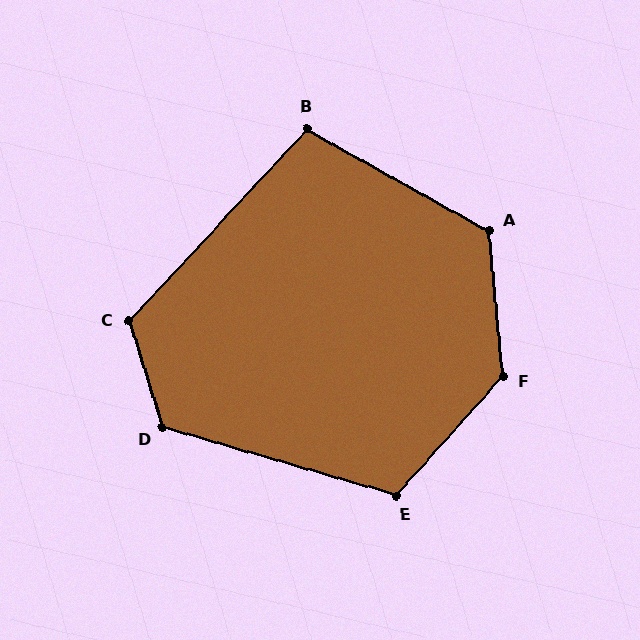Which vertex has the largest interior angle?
F, at approximately 133 degrees.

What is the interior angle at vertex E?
Approximately 116 degrees (obtuse).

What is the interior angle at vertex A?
Approximately 125 degrees (obtuse).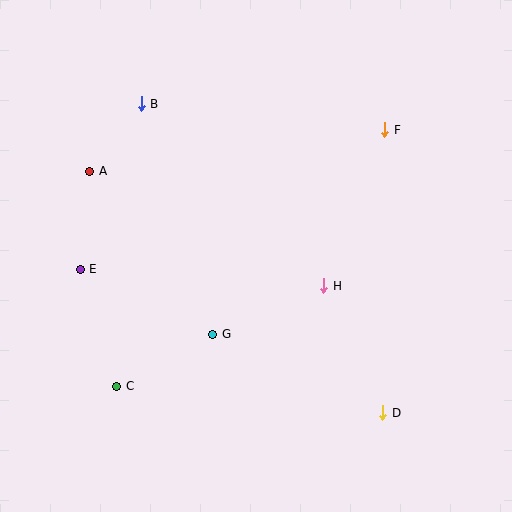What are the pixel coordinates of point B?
Point B is at (141, 104).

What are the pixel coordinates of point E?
Point E is at (80, 269).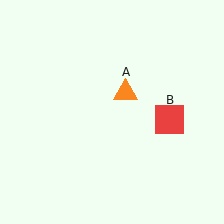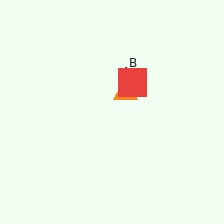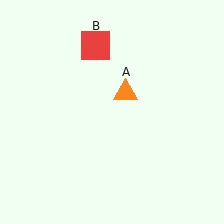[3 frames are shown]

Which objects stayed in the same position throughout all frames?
Orange triangle (object A) remained stationary.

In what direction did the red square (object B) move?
The red square (object B) moved up and to the left.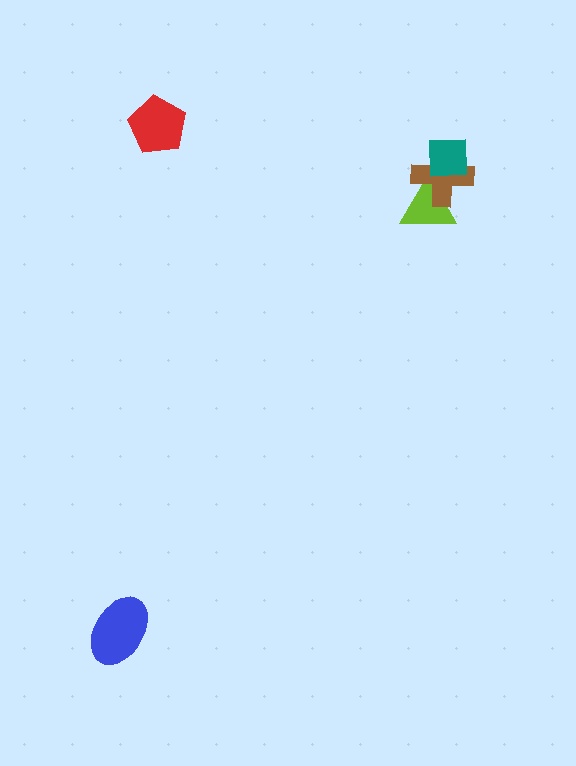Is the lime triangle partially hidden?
Yes, it is partially covered by another shape.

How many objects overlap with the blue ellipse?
0 objects overlap with the blue ellipse.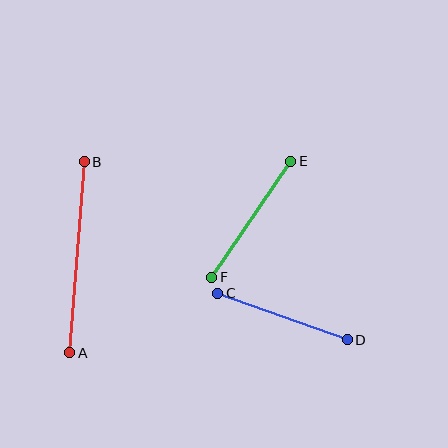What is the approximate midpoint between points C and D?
The midpoint is at approximately (282, 316) pixels.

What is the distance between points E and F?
The distance is approximately 140 pixels.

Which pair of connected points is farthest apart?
Points A and B are farthest apart.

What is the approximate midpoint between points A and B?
The midpoint is at approximately (77, 257) pixels.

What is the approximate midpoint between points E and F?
The midpoint is at approximately (251, 219) pixels.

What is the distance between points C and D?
The distance is approximately 138 pixels.